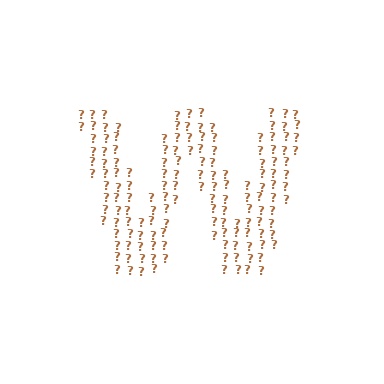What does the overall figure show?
The overall figure shows the letter W.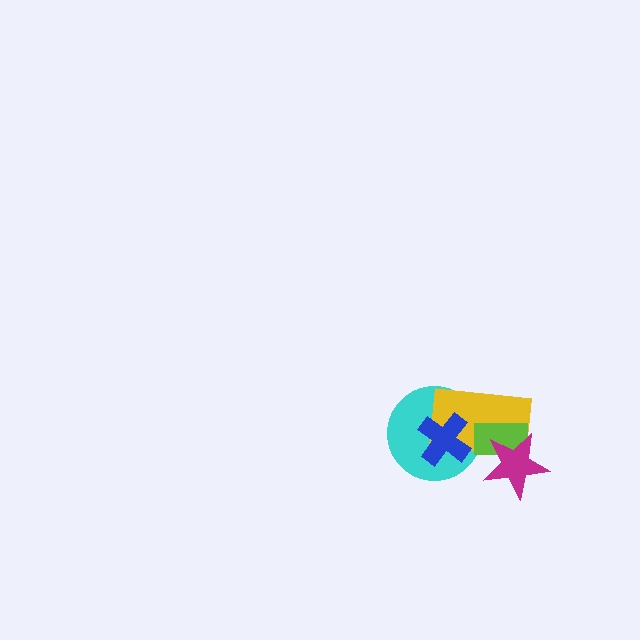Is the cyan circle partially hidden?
Yes, it is partially covered by another shape.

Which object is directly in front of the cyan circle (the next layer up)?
The yellow rectangle is directly in front of the cyan circle.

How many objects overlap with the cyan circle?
2 objects overlap with the cyan circle.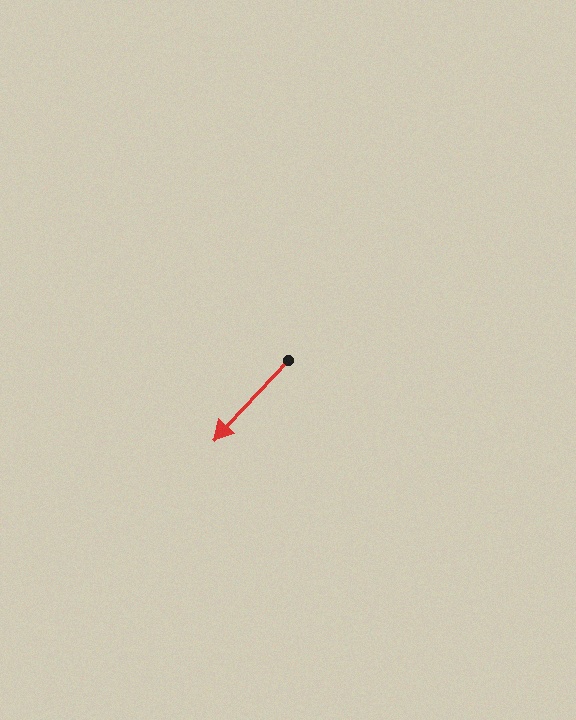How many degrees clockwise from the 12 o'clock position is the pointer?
Approximately 223 degrees.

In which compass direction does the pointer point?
Southwest.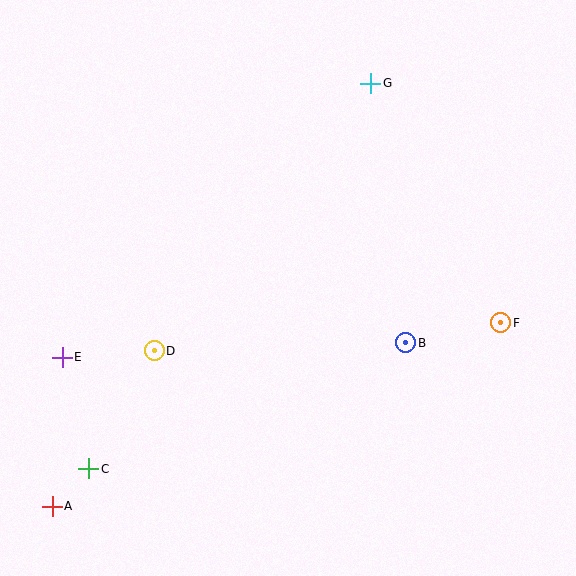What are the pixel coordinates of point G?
Point G is at (371, 83).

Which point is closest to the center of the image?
Point B at (406, 343) is closest to the center.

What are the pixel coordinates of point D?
Point D is at (154, 351).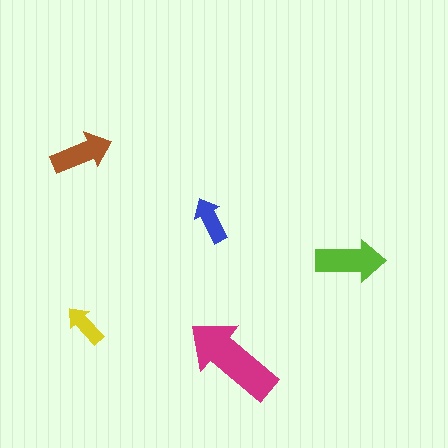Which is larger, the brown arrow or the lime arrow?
The lime one.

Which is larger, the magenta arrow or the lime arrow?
The magenta one.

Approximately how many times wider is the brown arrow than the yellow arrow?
About 1.5 times wider.